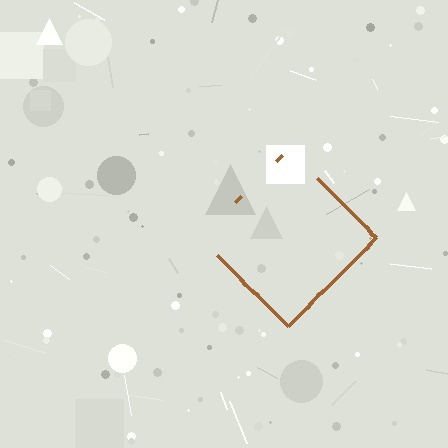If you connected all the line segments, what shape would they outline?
They would outline a diamond.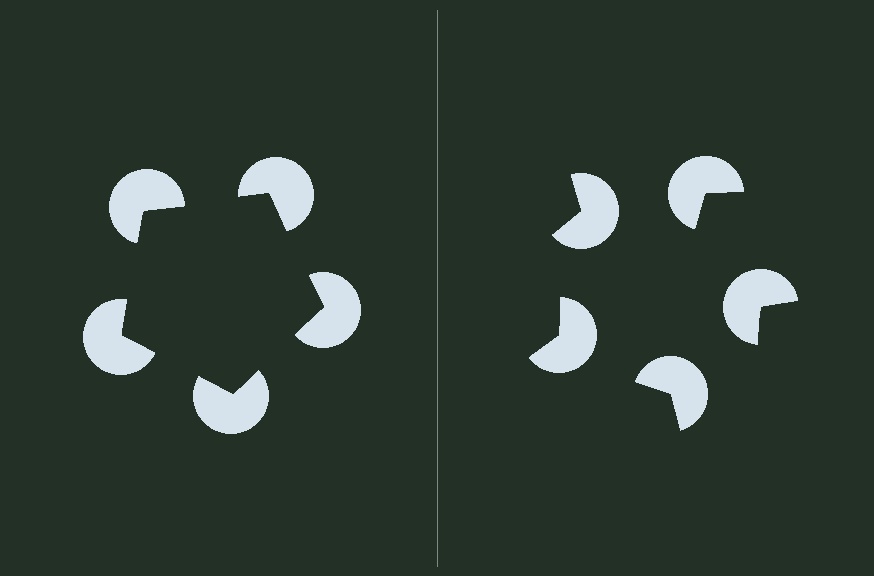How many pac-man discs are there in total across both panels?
10 — 5 on each side.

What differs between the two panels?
The pac-man discs are positioned identically on both sides; only the wedge orientations differ. On the left they align to a pentagon; on the right they are misaligned.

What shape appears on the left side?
An illusory pentagon.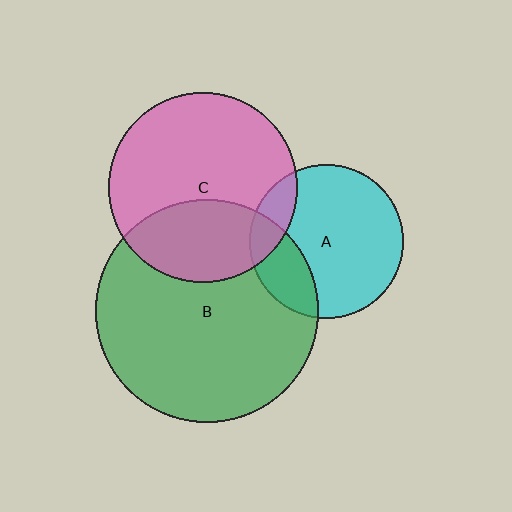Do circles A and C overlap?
Yes.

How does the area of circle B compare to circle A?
Approximately 2.1 times.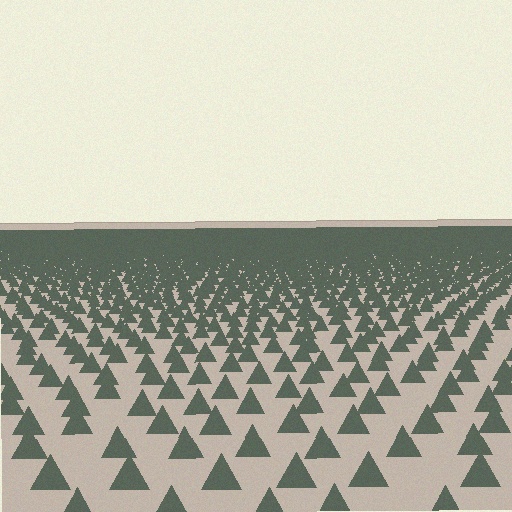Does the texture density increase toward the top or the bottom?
Density increases toward the top.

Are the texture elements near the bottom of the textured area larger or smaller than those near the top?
Larger. Near the bottom, elements are closer to the viewer and appear at a bigger on-screen size.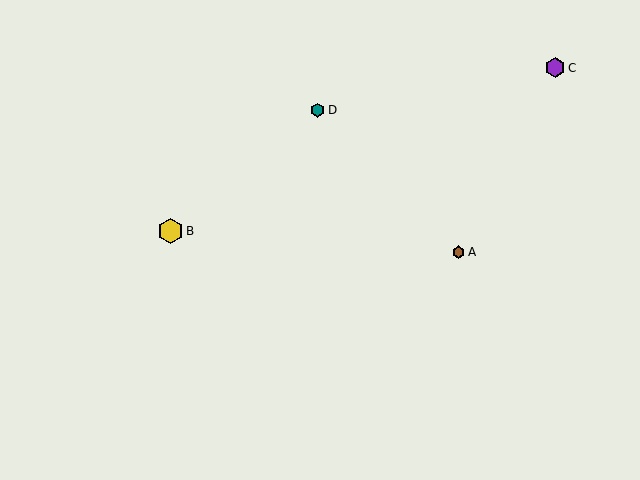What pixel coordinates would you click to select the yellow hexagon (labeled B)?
Click at (171, 231) to select the yellow hexagon B.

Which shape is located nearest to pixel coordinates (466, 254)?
The brown hexagon (labeled A) at (458, 252) is nearest to that location.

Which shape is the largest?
The yellow hexagon (labeled B) is the largest.